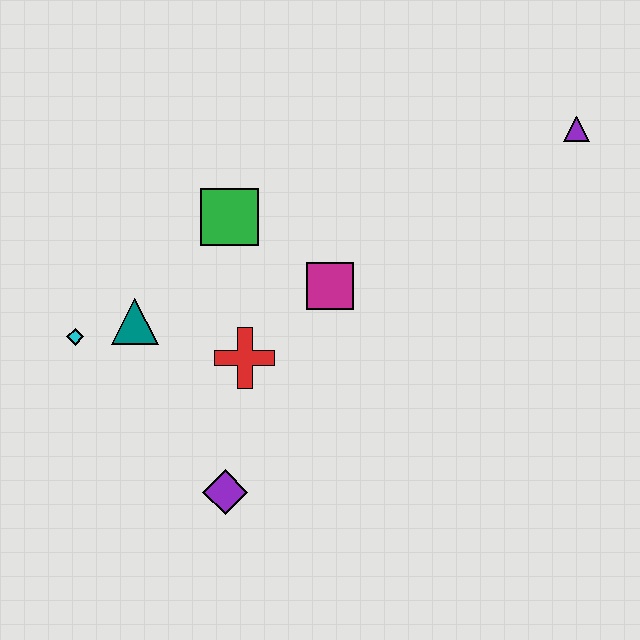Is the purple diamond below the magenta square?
Yes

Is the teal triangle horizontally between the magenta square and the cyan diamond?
Yes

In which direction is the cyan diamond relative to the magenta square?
The cyan diamond is to the left of the magenta square.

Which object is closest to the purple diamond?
The red cross is closest to the purple diamond.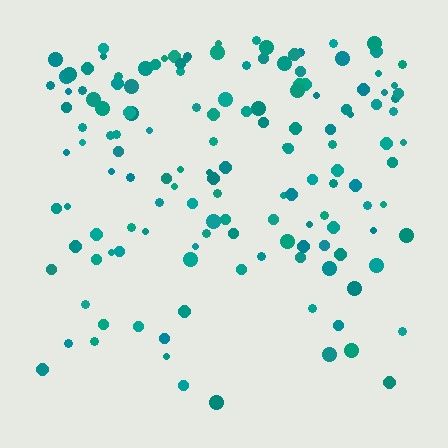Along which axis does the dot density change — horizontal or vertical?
Vertical.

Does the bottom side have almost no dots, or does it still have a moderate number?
Still a moderate number, just noticeably fewer than the top.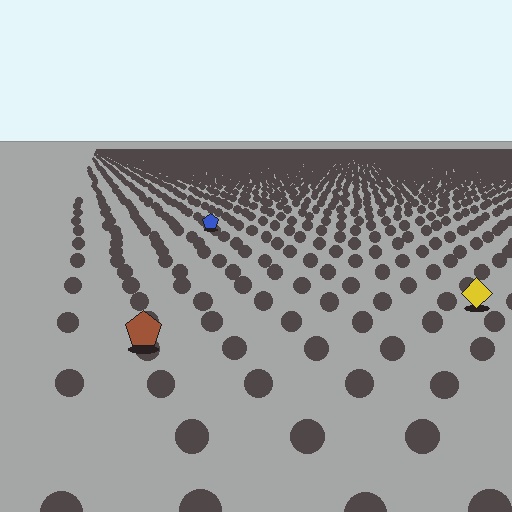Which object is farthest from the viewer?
The blue pentagon is farthest from the viewer. It appears smaller and the ground texture around it is denser.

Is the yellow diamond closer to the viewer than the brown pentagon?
No. The brown pentagon is closer — you can tell from the texture gradient: the ground texture is coarser near it.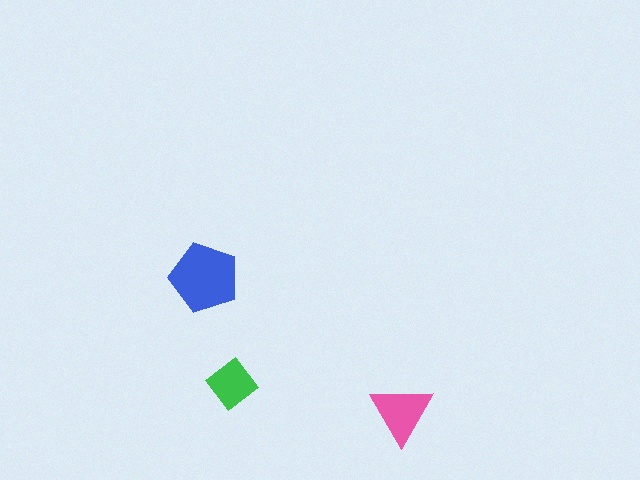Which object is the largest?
The blue pentagon.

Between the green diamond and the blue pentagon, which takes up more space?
The blue pentagon.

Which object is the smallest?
The green diamond.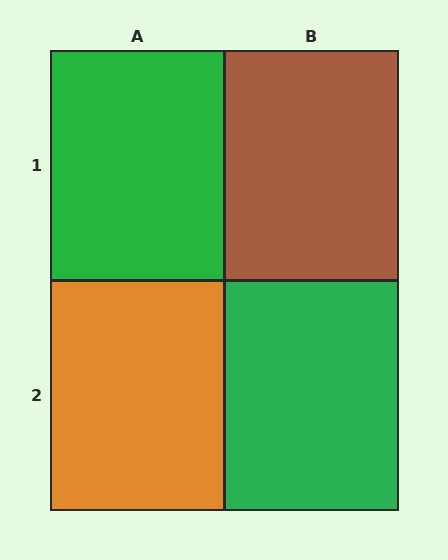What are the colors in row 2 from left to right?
Orange, green.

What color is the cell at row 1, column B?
Brown.